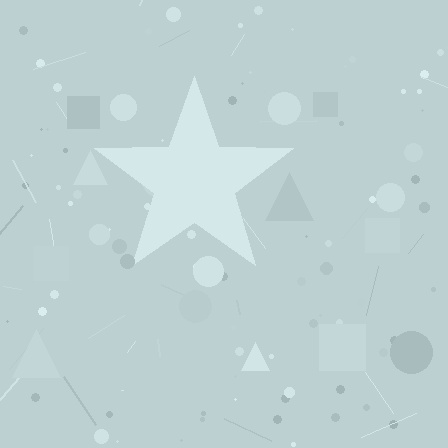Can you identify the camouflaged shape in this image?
The camouflaged shape is a star.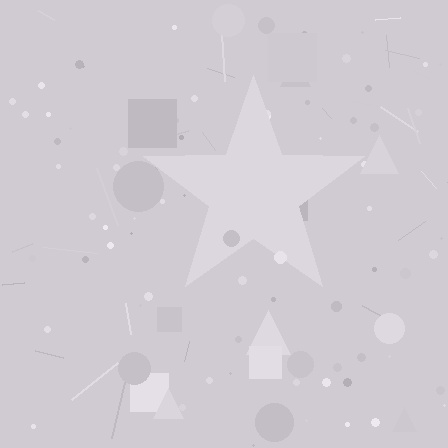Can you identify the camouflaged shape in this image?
The camouflaged shape is a star.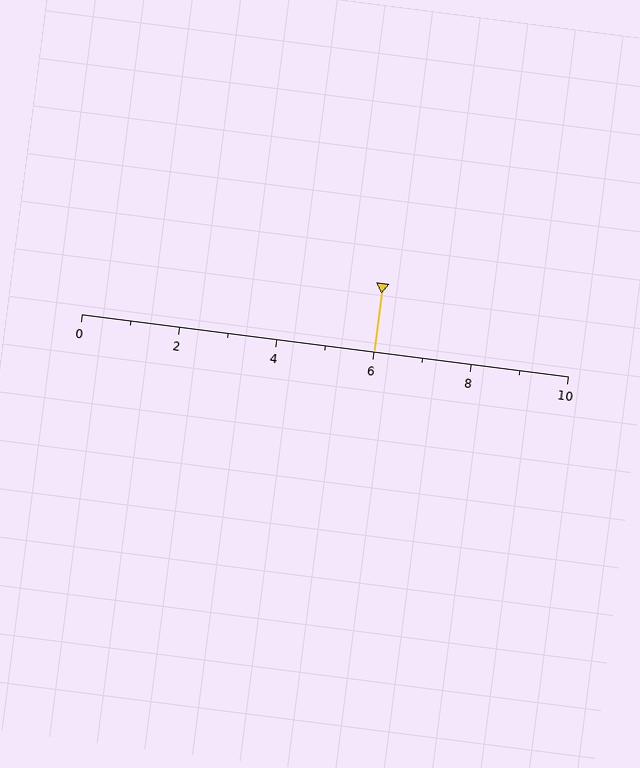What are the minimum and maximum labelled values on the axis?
The axis runs from 0 to 10.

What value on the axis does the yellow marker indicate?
The marker indicates approximately 6.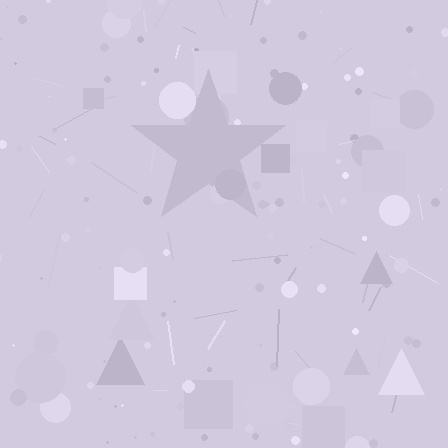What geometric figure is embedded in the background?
A star is embedded in the background.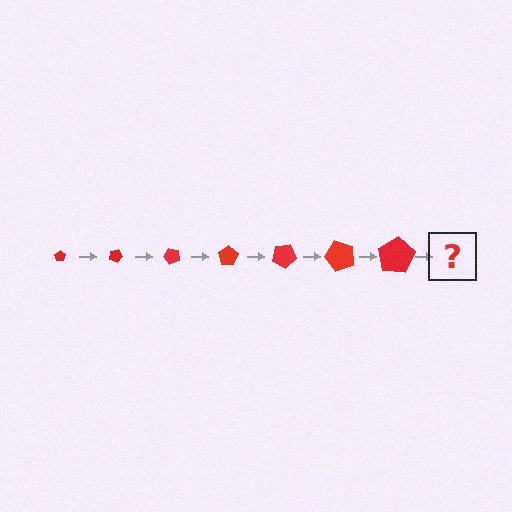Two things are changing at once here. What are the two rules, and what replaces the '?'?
The two rules are that the pentagon grows larger each step and it rotates 25 degrees each step. The '?' should be a pentagon, larger than the previous one and rotated 175 degrees from the start.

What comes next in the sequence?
The next element should be a pentagon, larger than the previous one and rotated 175 degrees from the start.